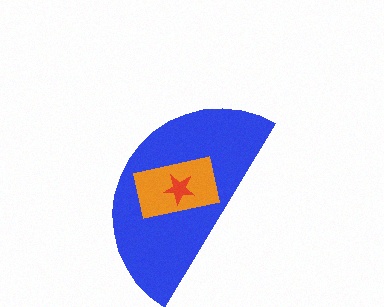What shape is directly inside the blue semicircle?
The orange rectangle.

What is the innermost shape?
The red star.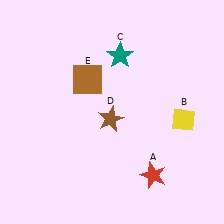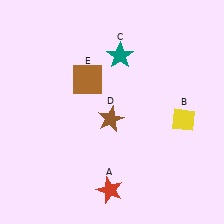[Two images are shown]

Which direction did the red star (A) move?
The red star (A) moved left.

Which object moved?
The red star (A) moved left.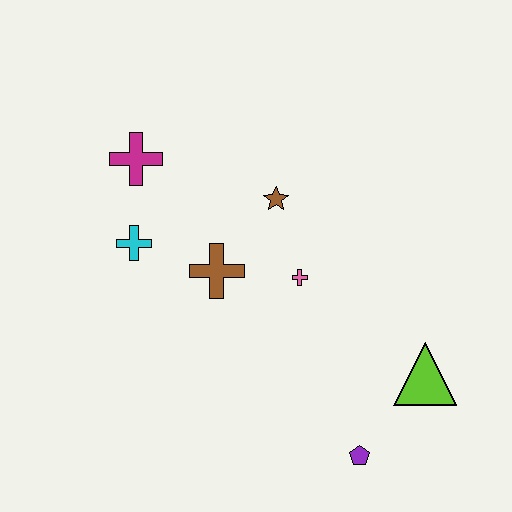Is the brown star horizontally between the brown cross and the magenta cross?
No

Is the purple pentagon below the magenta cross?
Yes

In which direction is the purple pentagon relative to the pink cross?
The purple pentagon is below the pink cross.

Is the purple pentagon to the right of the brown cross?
Yes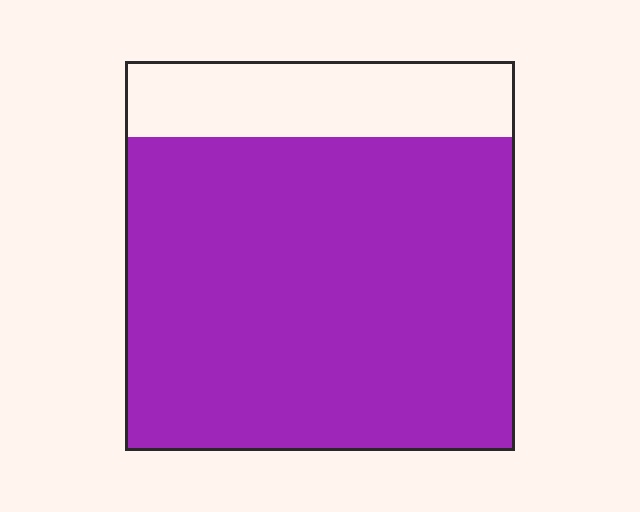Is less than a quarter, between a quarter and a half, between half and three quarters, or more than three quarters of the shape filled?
More than three quarters.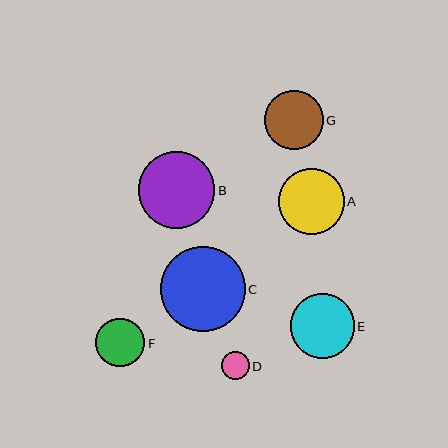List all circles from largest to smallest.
From largest to smallest: C, B, A, E, G, F, D.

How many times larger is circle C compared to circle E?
Circle C is approximately 1.3 times the size of circle E.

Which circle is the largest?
Circle C is the largest with a size of approximately 84 pixels.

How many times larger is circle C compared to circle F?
Circle C is approximately 1.7 times the size of circle F.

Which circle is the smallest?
Circle D is the smallest with a size of approximately 28 pixels.